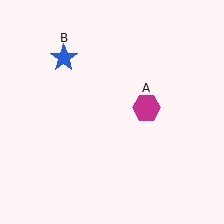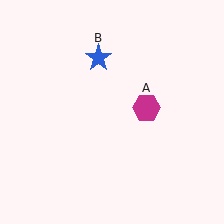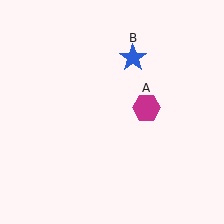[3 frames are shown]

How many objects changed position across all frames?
1 object changed position: blue star (object B).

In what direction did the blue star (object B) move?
The blue star (object B) moved right.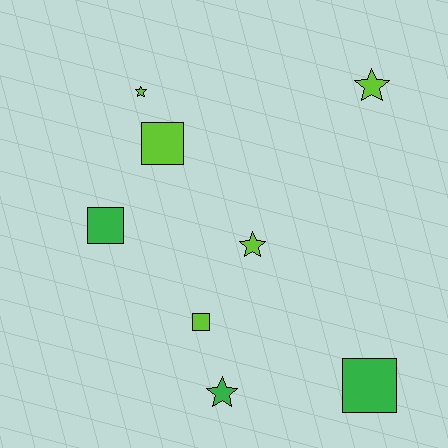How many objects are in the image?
There are 8 objects.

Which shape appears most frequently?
Star, with 4 objects.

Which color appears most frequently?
Lime, with 5 objects.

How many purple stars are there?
There are no purple stars.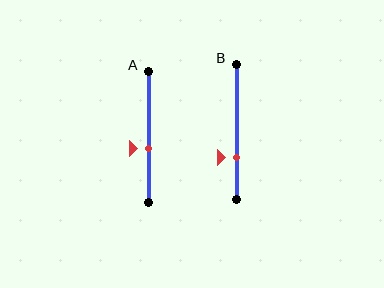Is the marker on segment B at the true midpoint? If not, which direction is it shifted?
No, the marker on segment B is shifted downward by about 19% of the segment length.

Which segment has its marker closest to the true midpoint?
Segment A has its marker closest to the true midpoint.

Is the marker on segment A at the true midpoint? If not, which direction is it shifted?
No, the marker on segment A is shifted downward by about 9% of the segment length.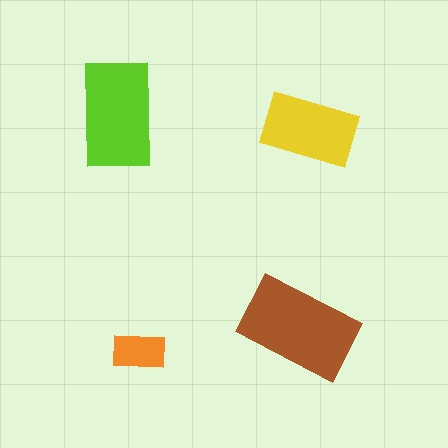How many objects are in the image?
There are 4 objects in the image.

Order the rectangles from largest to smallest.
the brown one, the lime one, the yellow one, the orange one.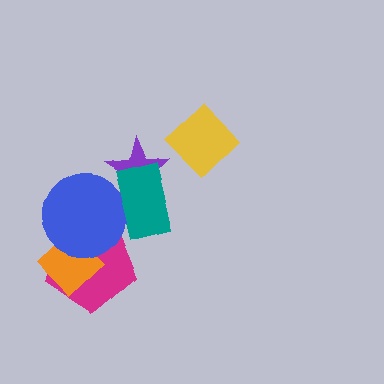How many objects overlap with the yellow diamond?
0 objects overlap with the yellow diamond.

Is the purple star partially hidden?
Yes, it is partially covered by another shape.